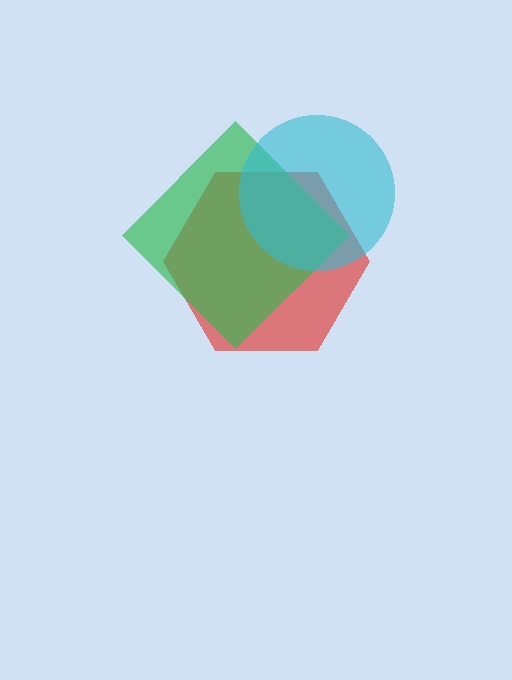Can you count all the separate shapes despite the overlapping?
Yes, there are 3 separate shapes.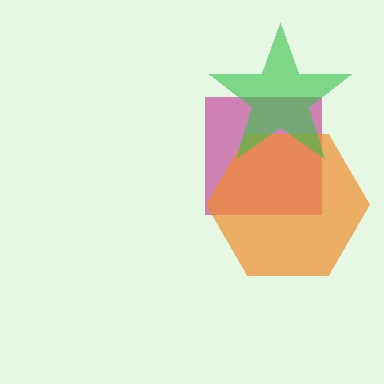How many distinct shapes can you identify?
There are 3 distinct shapes: a magenta square, an orange hexagon, a green star.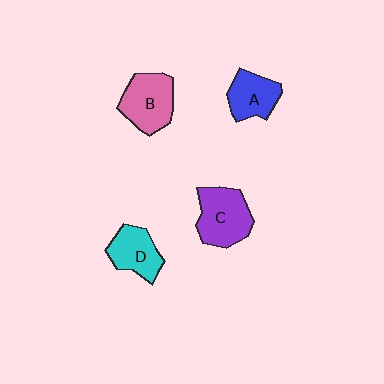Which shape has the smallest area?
Shape A (blue).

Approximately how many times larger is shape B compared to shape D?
Approximately 1.2 times.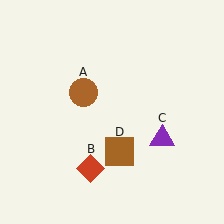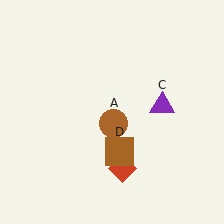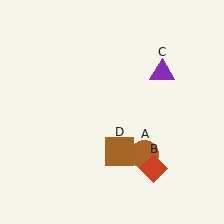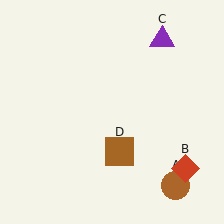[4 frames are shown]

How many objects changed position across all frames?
3 objects changed position: brown circle (object A), red diamond (object B), purple triangle (object C).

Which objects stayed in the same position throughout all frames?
Brown square (object D) remained stationary.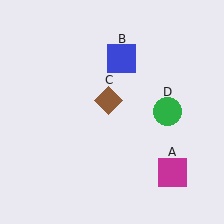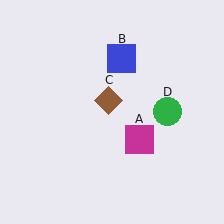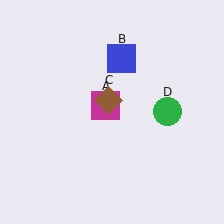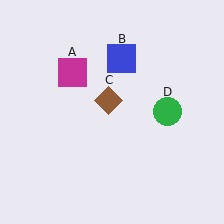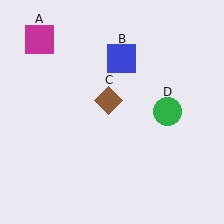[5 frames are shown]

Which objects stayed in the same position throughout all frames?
Blue square (object B) and brown diamond (object C) and green circle (object D) remained stationary.